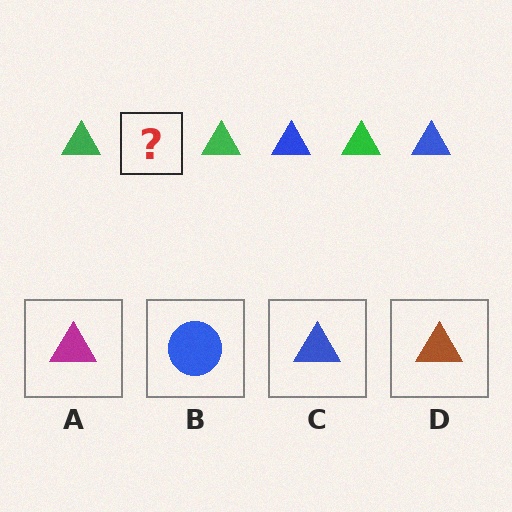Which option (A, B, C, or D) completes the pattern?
C.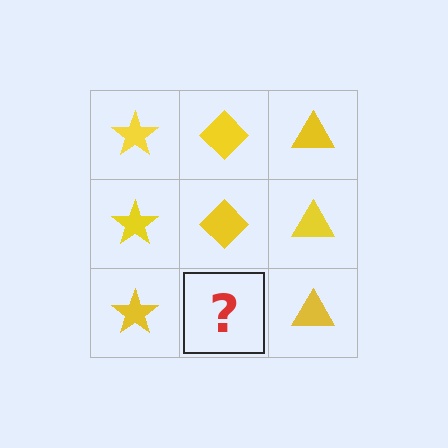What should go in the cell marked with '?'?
The missing cell should contain a yellow diamond.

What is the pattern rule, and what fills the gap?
The rule is that each column has a consistent shape. The gap should be filled with a yellow diamond.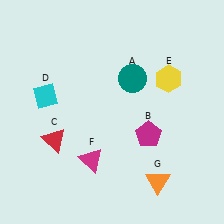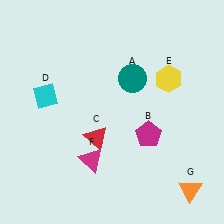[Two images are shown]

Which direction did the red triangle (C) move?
The red triangle (C) moved right.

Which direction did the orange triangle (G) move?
The orange triangle (G) moved right.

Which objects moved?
The objects that moved are: the red triangle (C), the orange triangle (G).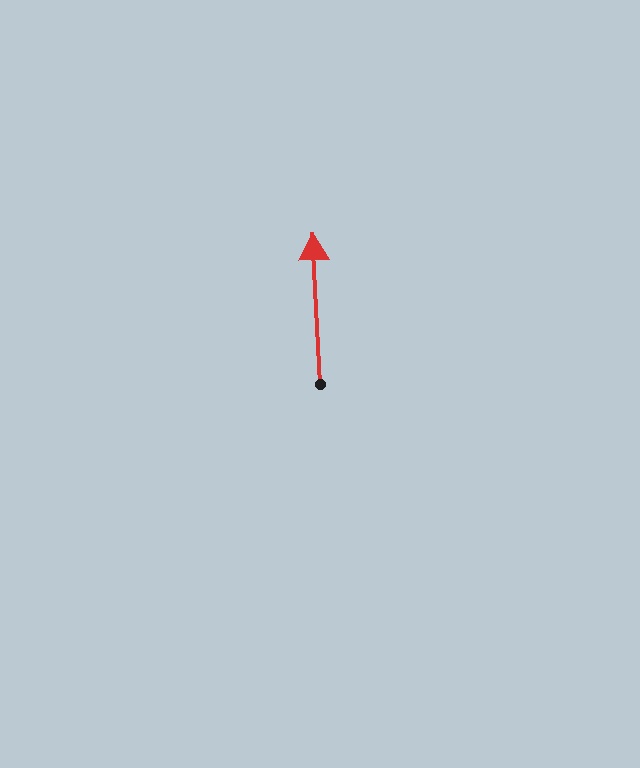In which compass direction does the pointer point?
North.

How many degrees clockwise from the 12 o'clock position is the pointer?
Approximately 357 degrees.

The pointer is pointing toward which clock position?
Roughly 12 o'clock.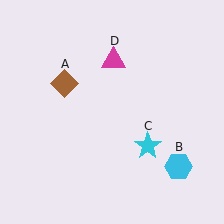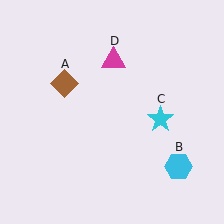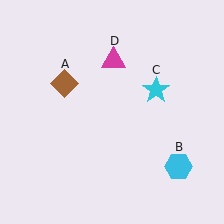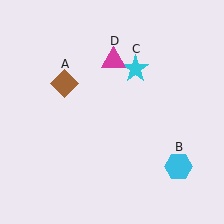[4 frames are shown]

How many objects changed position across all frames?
1 object changed position: cyan star (object C).